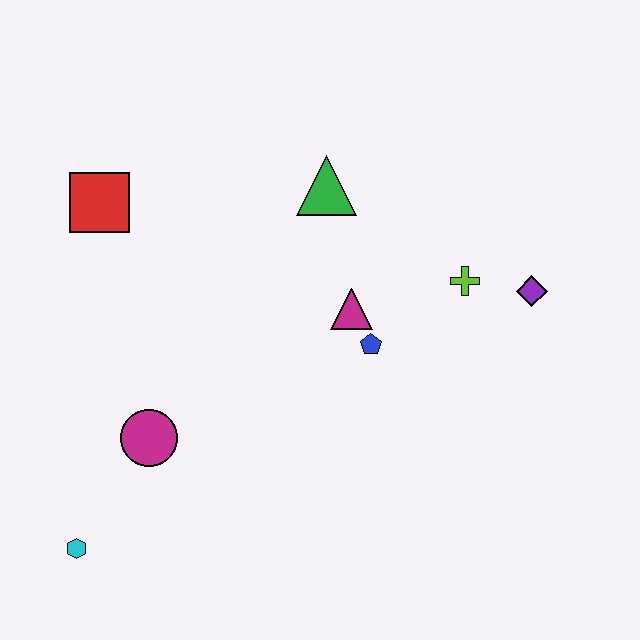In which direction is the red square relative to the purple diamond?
The red square is to the left of the purple diamond.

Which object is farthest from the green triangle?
The cyan hexagon is farthest from the green triangle.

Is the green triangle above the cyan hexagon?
Yes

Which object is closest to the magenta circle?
The cyan hexagon is closest to the magenta circle.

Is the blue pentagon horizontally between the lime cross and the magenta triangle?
Yes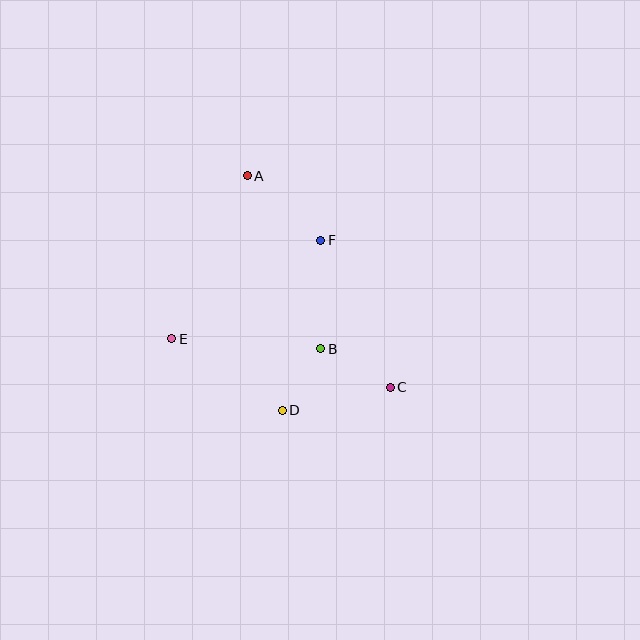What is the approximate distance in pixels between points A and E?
The distance between A and E is approximately 180 pixels.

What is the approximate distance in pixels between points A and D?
The distance between A and D is approximately 237 pixels.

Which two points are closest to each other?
Points B and D are closest to each other.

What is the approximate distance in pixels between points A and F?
The distance between A and F is approximately 98 pixels.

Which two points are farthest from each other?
Points A and C are farthest from each other.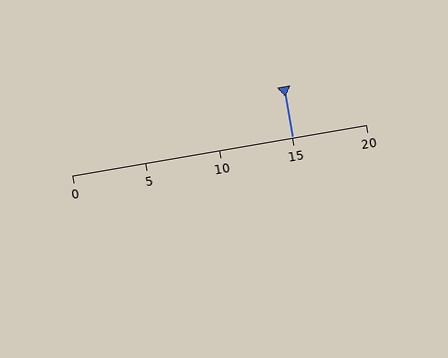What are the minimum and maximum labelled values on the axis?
The axis runs from 0 to 20.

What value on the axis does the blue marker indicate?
The marker indicates approximately 15.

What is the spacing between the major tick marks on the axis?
The major ticks are spaced 5 apart.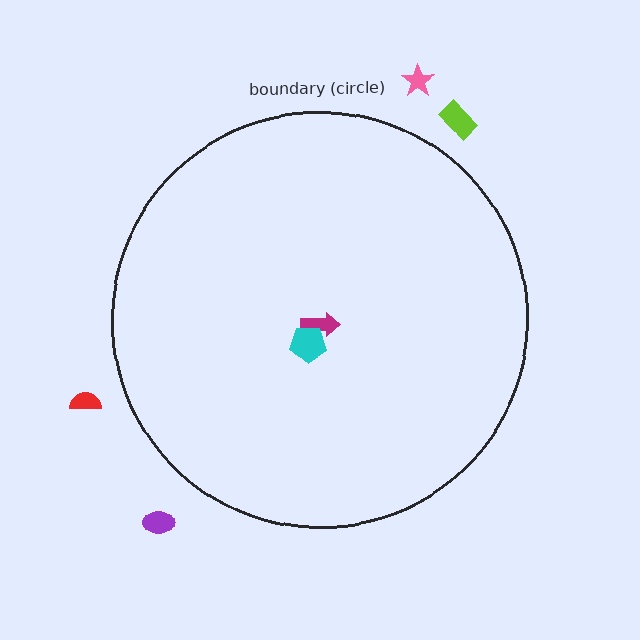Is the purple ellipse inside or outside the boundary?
Outside.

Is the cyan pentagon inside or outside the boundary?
Inside.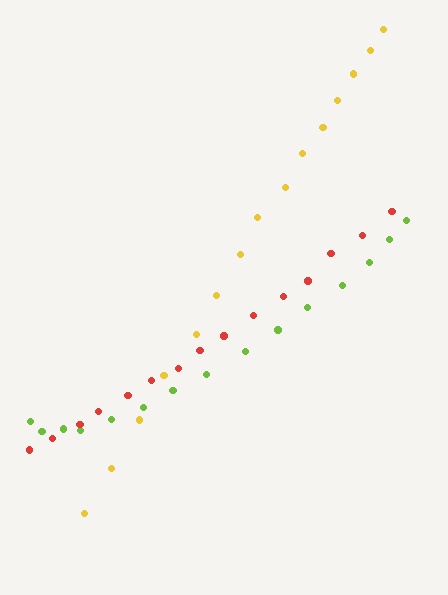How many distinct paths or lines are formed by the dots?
There are 3 distinct paths.